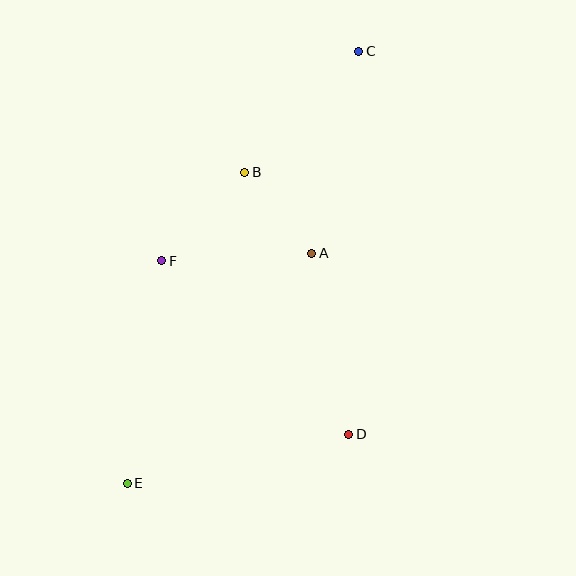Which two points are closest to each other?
Points A and B are closest to each other.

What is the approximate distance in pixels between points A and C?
The distance between A and C is approximately 207 pixels.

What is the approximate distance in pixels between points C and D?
The distance between C and D is approximately 383 pixels.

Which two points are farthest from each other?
Points C and E are farthest from each other.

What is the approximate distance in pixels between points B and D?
The distance between B and D is approximately 282 pixels.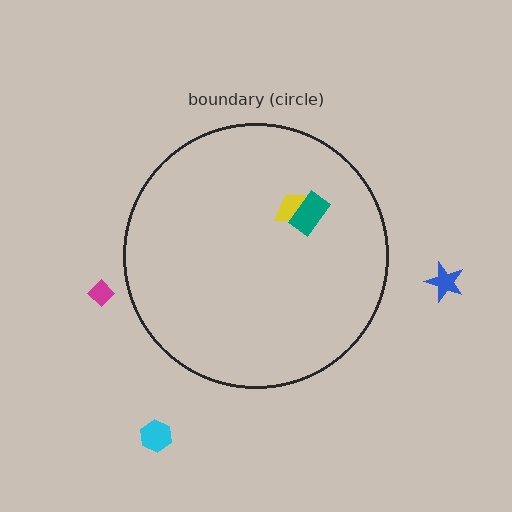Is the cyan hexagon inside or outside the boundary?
Outside.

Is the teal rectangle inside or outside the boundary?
Inside.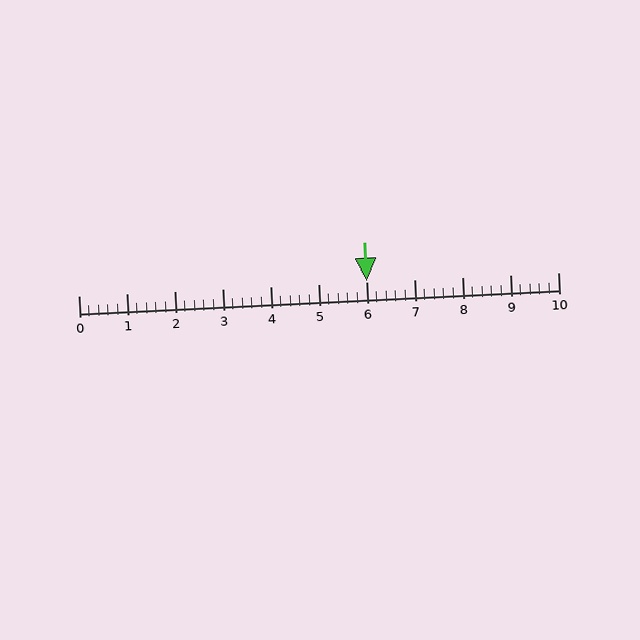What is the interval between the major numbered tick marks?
The major tick marks are spaced 1 units apart.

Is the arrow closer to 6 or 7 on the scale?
The arrow is closer to 6.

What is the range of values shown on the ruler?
The ruler shows values from 0 to 10.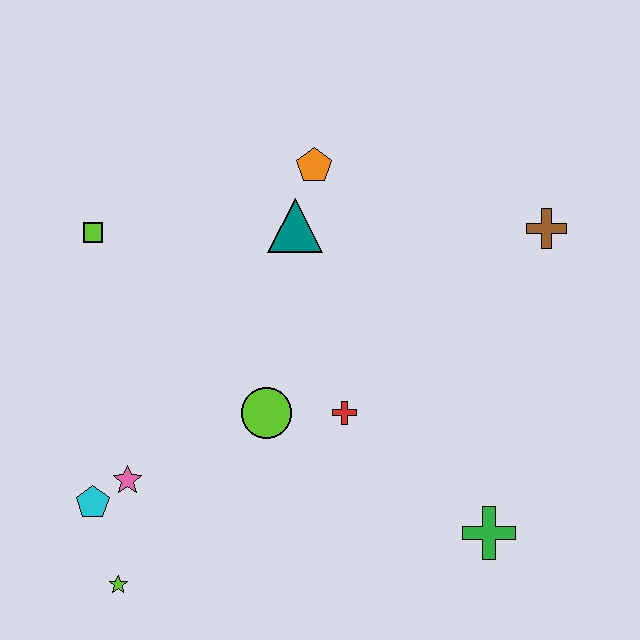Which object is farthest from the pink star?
The brown cross is farthest from the pink star.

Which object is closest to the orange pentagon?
The teal triangle is closest to the orange pentagon.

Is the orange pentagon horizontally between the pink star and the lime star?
No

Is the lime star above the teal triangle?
No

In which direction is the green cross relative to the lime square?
The green cross is to the right of the lime square.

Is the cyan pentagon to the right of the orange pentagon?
No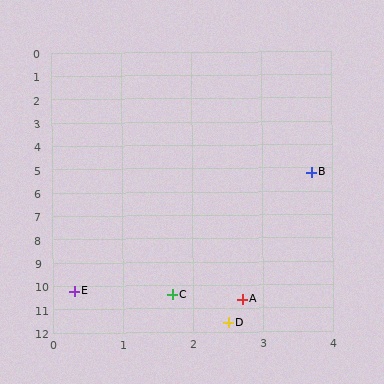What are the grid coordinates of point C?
Point C is at approximately (1.7, 10.4).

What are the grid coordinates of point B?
Point B is at approximately (3.7, 5.2).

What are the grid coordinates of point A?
Point A is at approximately (2.7, 10.6).